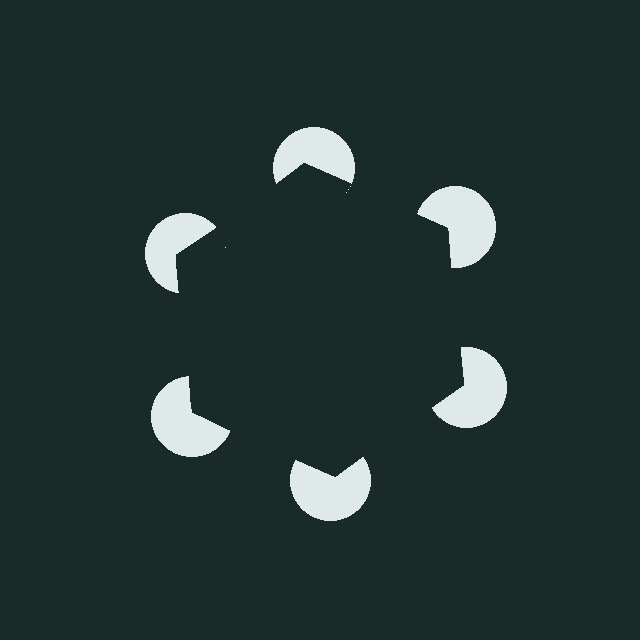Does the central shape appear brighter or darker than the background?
It typically appears slightly darker than the background, even though no actual brightness change is drawn.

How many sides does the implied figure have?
6 sides.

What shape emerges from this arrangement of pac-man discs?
An illusory hexagon — its edges are inferred from the aligned wedge cuts in the pac-man discs, not physically drawn.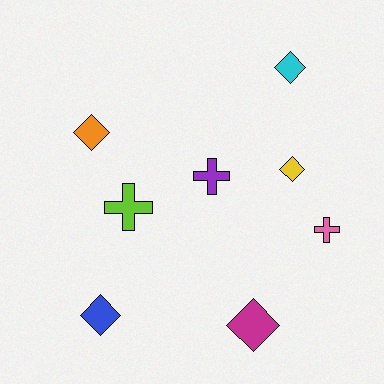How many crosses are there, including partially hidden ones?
There are 3 crosses.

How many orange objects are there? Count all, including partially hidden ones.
There is 1 orange object.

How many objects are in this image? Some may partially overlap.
There are 8 objects.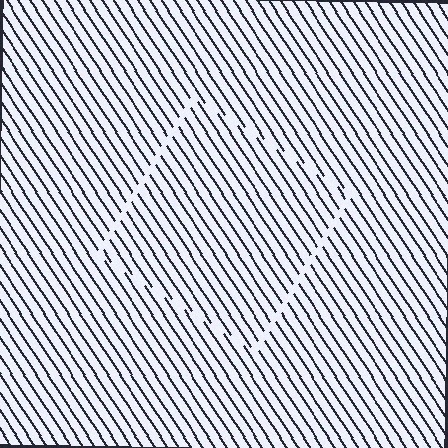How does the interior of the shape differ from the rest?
The interior of the shape contains the same grating, shifted by half a period — the contour is defined by the phase discontinuity where line-ends from the inner and outer gratings abut.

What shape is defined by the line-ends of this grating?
An illusory square. The interior of the shape contains the same grating, shifted by half a period — the contour is defined by the phase discontinuity where line-ends from the inner and outer gratings abut.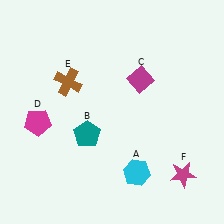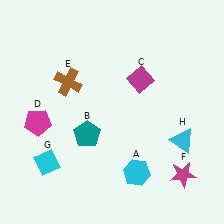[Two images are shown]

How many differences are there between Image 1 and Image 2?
There are 2 differences between the two images.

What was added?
A cyan diamond (G), a cyan triangle (H) were added in Image 2.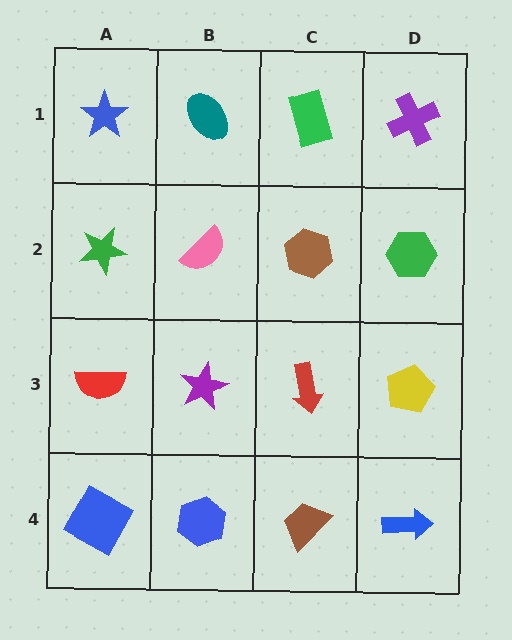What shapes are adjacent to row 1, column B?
A pink semicircle (row 2, column B), a blue star (row 1, column A), a green rectangle (row 1, column C).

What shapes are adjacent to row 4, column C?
A red arrow (row 3, column C), a blue hexagon (row 4, column B), a blue arrow (row 4, column D).